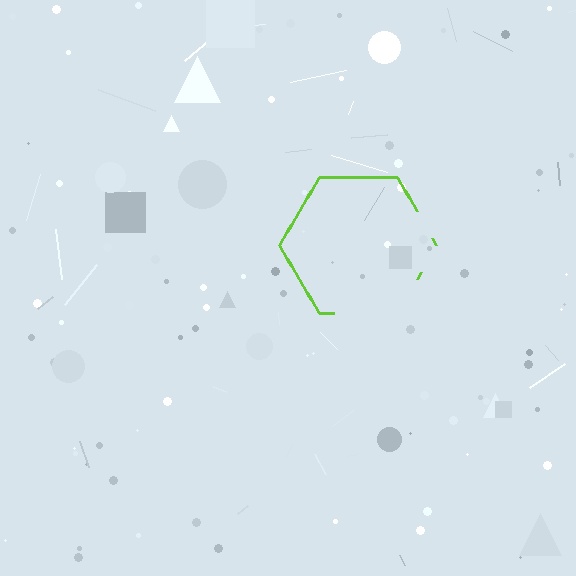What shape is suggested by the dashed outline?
The dashed outline suggests a hexagon.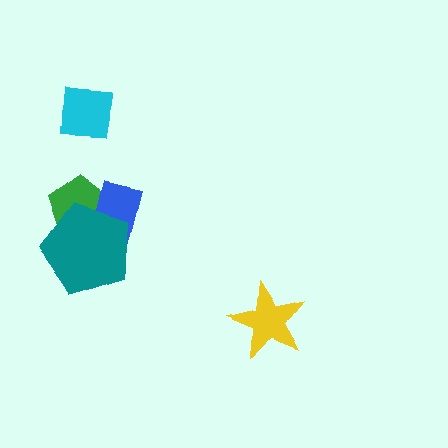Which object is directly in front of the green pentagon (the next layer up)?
The blue rectangle is directly in front of the green pentagon.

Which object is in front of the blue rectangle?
The teal pentagon is in front of the blue rectangle.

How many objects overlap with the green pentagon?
2 objects overlap with the green pentagon.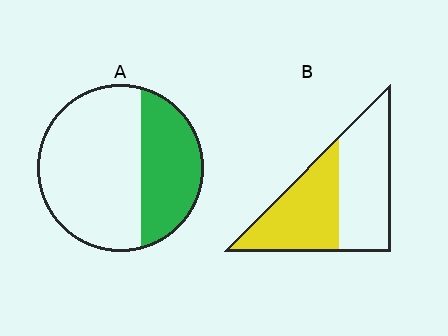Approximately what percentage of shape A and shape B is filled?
A is approximately 35% and B is approximately 45%.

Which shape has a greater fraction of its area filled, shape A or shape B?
Shape B.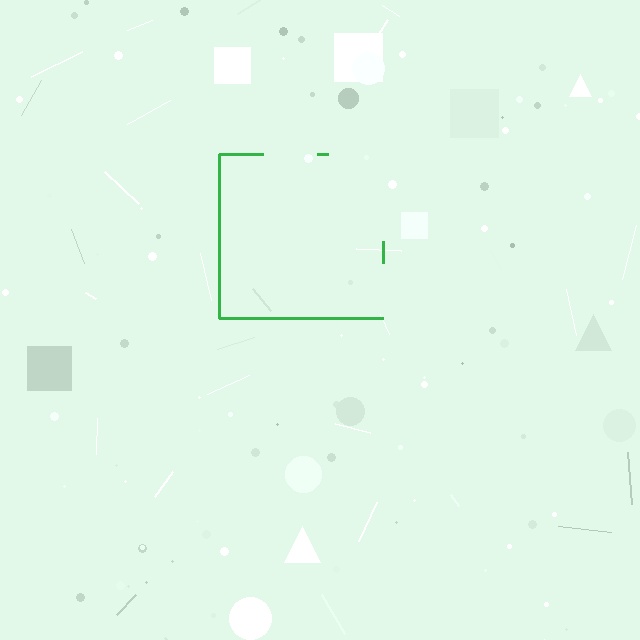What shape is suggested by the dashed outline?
The dashed outline suggests a square.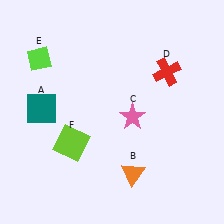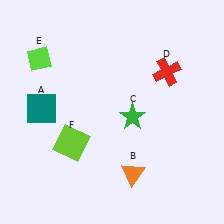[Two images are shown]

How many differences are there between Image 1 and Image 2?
There is 1 difference between the two images.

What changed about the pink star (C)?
In Image 1, C is pink. In Image 2, it changed to green.